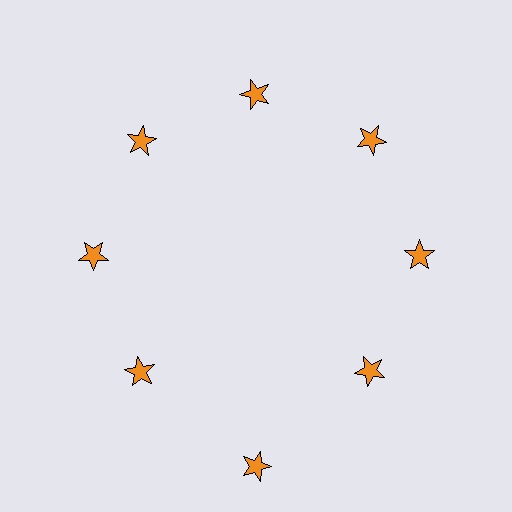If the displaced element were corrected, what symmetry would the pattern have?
It would have 8-fold rotational symmetry — the pattern would map onto itself every 45 degrees.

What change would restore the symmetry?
The symmetry would be restored by moving it inward, back onto the ring so that all 8 stars sit at equal angles and equal distance from the center.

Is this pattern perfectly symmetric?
No. The 8 orange stars are arranged in a ring, but one element near the 6 o'clock position is pushed outward from the center, breaking the 8-fold rotational symmetry.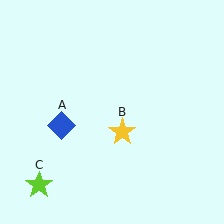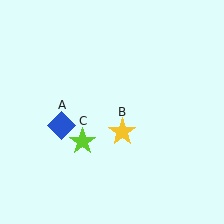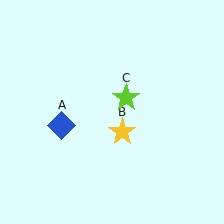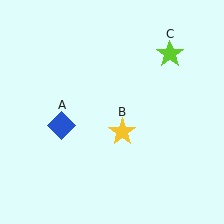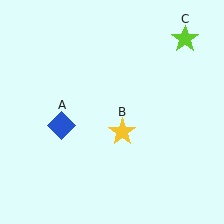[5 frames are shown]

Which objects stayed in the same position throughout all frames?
Blue diamond (object A) and yellow star (object B) remained stationary.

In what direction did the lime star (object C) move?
The lime star (object C) moved up and to the right.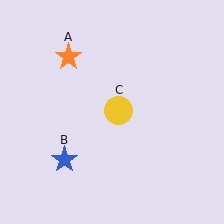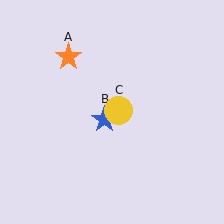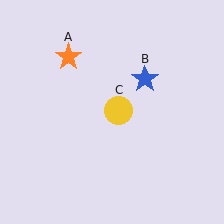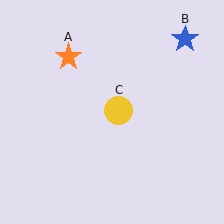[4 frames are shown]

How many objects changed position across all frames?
1 object changed position: blue star (object B).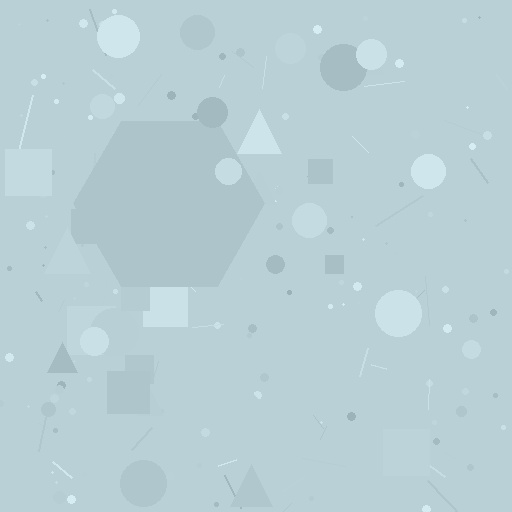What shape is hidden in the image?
A hexagon is hidden in the image.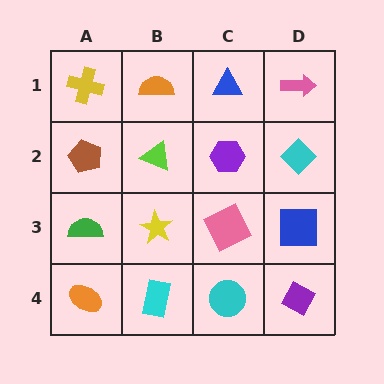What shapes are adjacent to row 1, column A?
A brown pentagon (row 2, column A), an orange semicircle (row 1, column B).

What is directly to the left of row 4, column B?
An orange ellipse.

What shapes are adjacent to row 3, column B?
A lime triangle (row 2, column B), a cyan rectangle (row 4, column B), a green semicircle (row 3, column A), a pink square (row 3, column C).